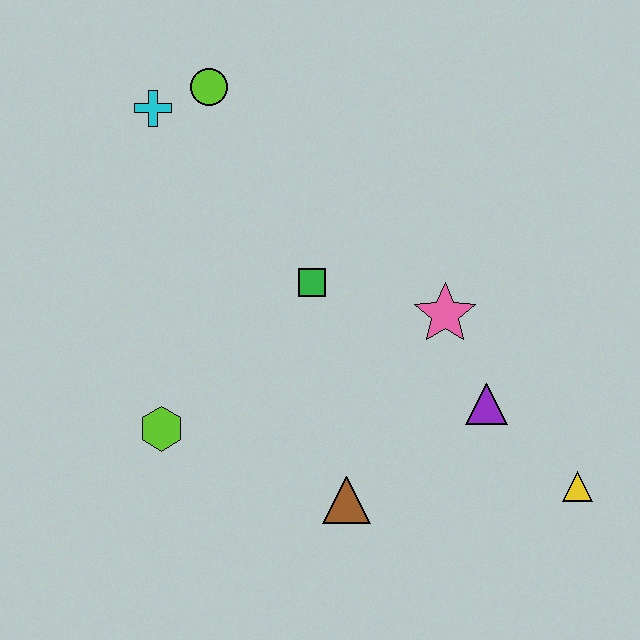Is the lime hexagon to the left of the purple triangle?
Yes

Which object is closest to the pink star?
The purple triangle is closest to the pink star.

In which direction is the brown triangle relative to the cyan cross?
The brown triangle is below the cyan cross.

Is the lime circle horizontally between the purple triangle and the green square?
No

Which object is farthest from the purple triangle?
The cyan cross is farthest from the purple triangle.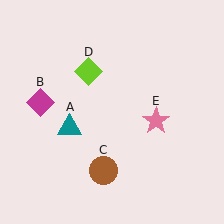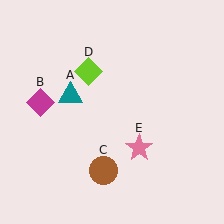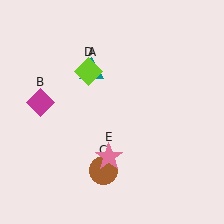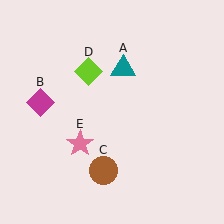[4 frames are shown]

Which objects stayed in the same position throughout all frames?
Magenta diamond (object B) and brown circle (object C) and lime diamond (object D) remained stationary.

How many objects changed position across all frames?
2 objects changed position: teal triangle (object A), pink star (object E).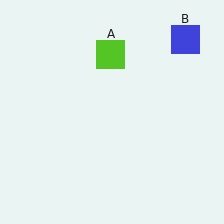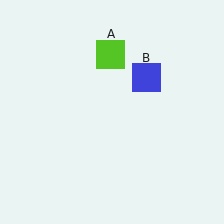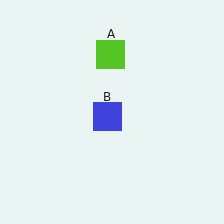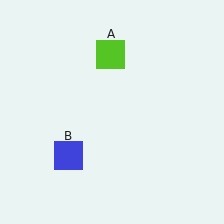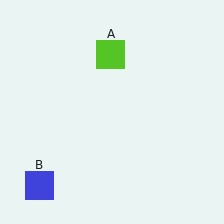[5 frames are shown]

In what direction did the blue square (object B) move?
The blue square (object B) moved down and to the left.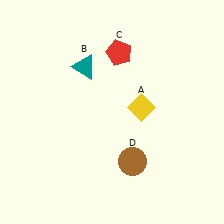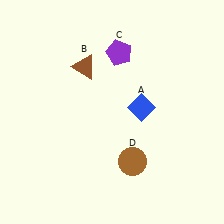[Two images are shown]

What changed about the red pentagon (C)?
In Image 1, C is red. In Image 2, it changed to purple.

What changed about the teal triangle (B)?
In Image 1, B is teal. In Image 2, it changed to brown.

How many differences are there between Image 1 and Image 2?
There are 3 differences between the two images.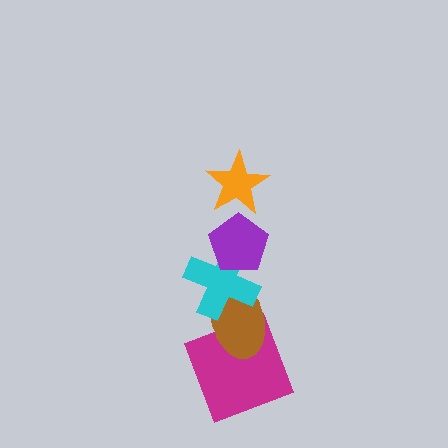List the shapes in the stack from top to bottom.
From top to bottom: the orange star, the purple pentagon, the cyan cross, the brown ellipse, the magenta square.